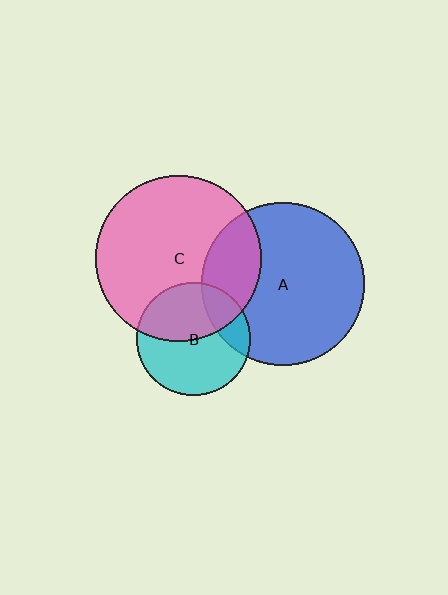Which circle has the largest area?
Circle C (pink).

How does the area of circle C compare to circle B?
Approximately 2.1 times.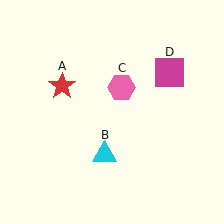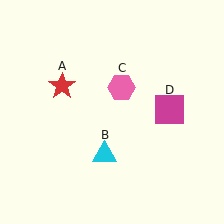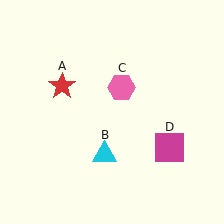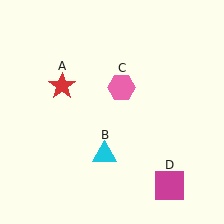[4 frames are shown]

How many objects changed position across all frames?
1 object changed position: magenta square (object D).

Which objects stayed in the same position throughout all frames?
Red star (object A) and cyan triangle (object B) and pink hexagon (object C) remained stationary.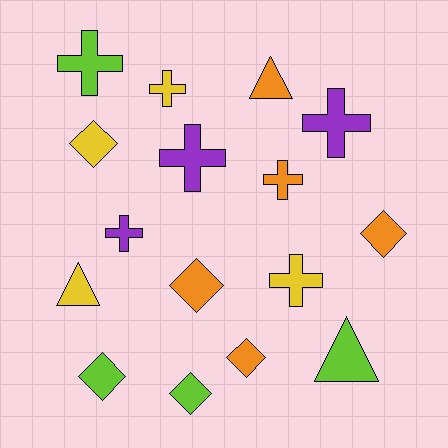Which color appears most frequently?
Orange, with 5 objects.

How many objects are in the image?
There are 16 objects.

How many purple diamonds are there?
There are no purple diamonds.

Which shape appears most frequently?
Cross, with 7 objects.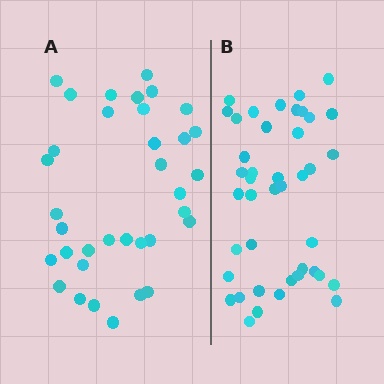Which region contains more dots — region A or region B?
Region B (the right region) has more dots.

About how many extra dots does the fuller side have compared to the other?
Region B has roughly 8 or so more dots than region A.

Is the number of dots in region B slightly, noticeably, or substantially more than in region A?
Region B has only slightly more — the two regions are fairly close. The ratio is roughly 1.2 to 1.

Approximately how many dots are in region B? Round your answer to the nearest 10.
About 40 dots. (The exact count is 42, which rounds to 40.)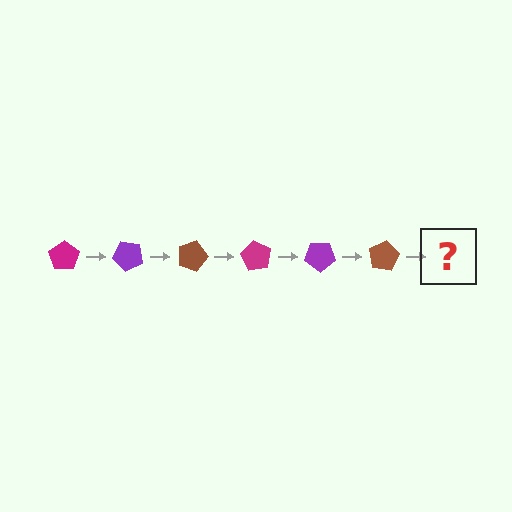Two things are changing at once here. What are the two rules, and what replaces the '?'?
The two rules are that it rotates 45 degrees each step and the color cycles through magenta, purple, and brown. The '?' should be a magenta pentagon, rotated 270 degrees from the start.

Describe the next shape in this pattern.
It should be a magenta pentagon, rotated 270 degrees from the start.